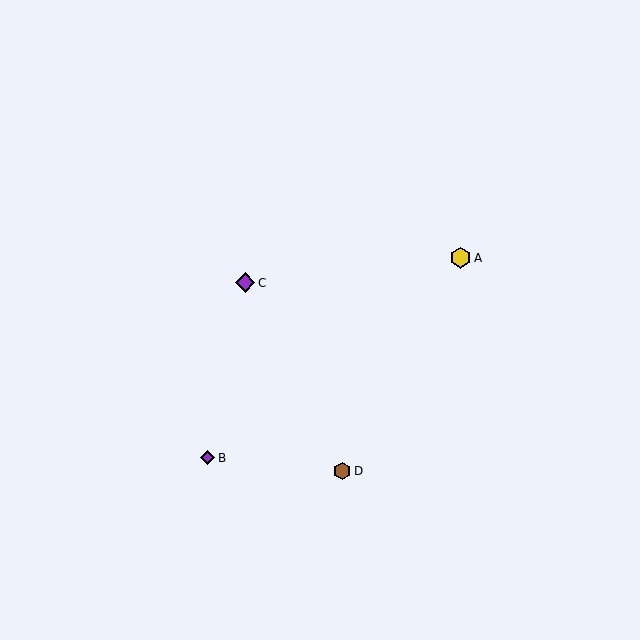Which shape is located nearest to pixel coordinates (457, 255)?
The yellow hexagon (labeled A) at (461, 258) is nearest to that location.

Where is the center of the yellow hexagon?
The center of the yellow hexagon is at (461, 258).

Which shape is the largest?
The yellow hexagon (labeled A) is the largest.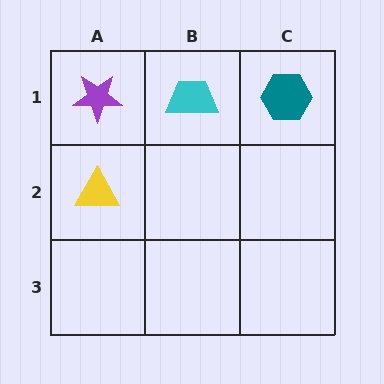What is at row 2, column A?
A yellow triangle.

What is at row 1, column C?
A teal hexagon.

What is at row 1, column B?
A cyan trapezoid.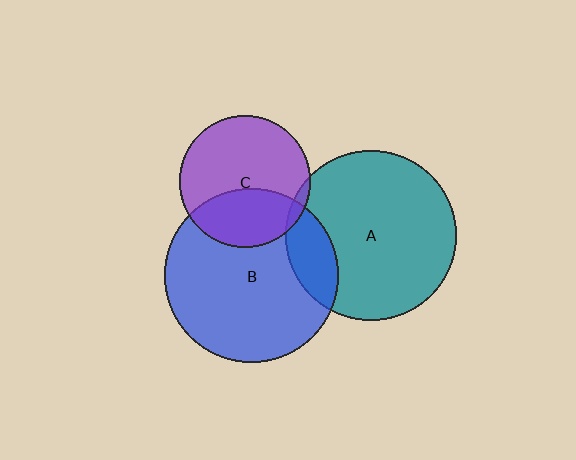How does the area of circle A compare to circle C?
Approximately 1.7 times.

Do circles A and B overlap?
Yes.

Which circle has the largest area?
Circle B (blue).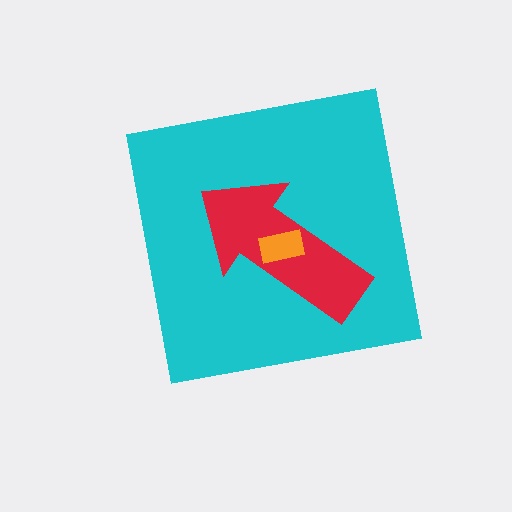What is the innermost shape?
The orange rectangle.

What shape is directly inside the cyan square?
The red arrow.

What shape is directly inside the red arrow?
The orange rectangle.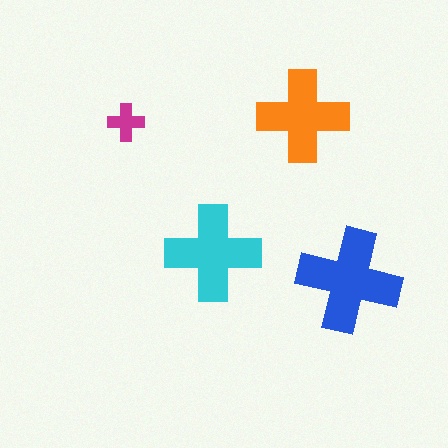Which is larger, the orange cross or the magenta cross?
The orange one.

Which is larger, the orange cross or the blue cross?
The blue one.